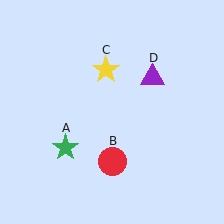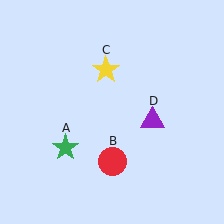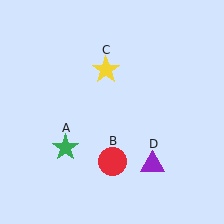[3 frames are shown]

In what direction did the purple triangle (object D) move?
The purple triangle (object D) moved down.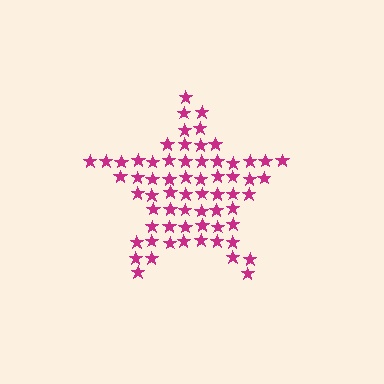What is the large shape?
The large shape is a star.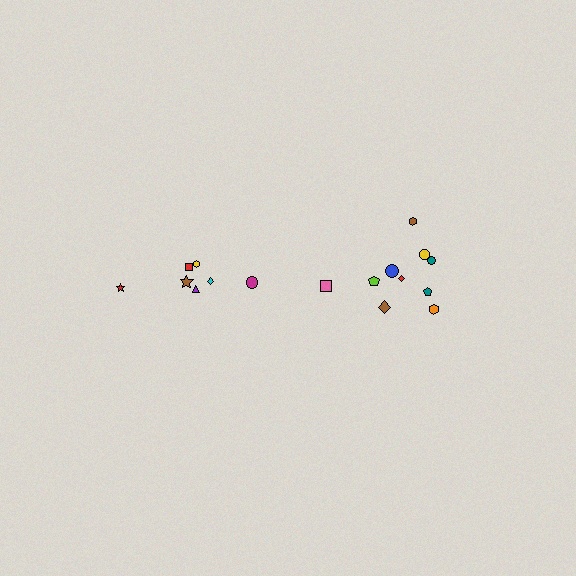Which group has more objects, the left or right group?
The right group.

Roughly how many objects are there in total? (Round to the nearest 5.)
Roughly 15 objects in total.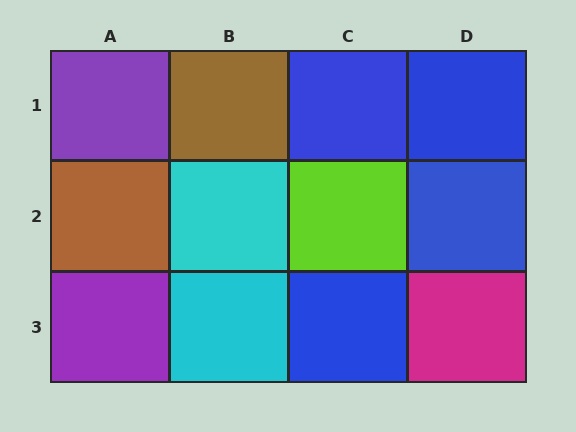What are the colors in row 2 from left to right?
Brown, cyan, lime, blue.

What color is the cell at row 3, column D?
Magenta.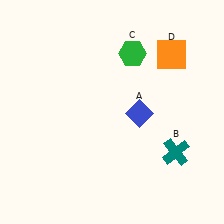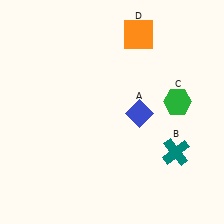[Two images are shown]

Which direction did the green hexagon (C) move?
The green hexagon (C) moved down.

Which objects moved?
The objects that moved are: the green hexagon (C), the orange square (D).